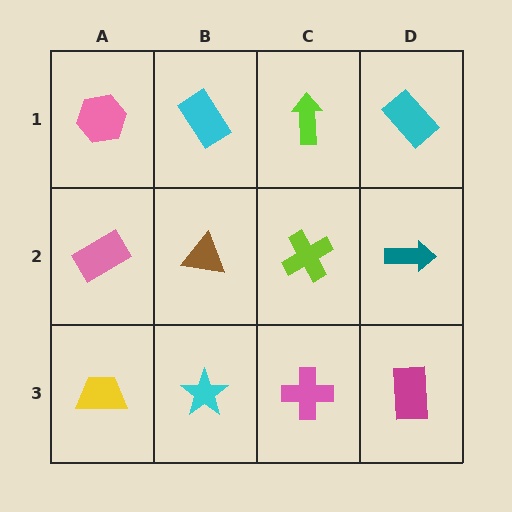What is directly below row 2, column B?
A cyan star.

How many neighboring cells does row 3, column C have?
3.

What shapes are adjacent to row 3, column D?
A teal arrow (row 2, column D), a pink cross (row 3, column C).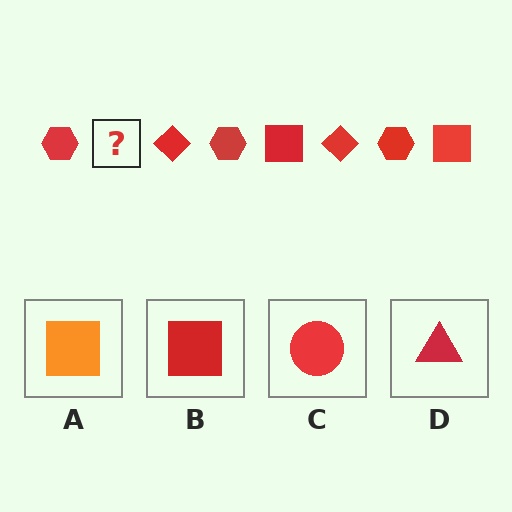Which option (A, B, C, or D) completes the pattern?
B.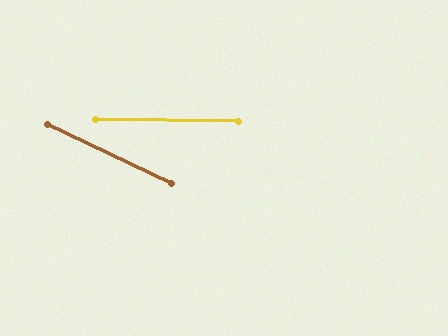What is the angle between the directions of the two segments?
Approximately 25 degrees.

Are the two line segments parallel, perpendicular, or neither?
Neither parallel nor perpendicular — they differ by about 25°.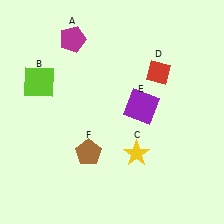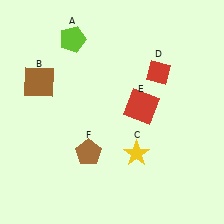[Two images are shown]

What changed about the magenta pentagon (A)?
In Image 1, A is magenta. In Image 2, it changed to lime.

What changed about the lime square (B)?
In Image 1, B is lime. In Image 2, it changed to brown.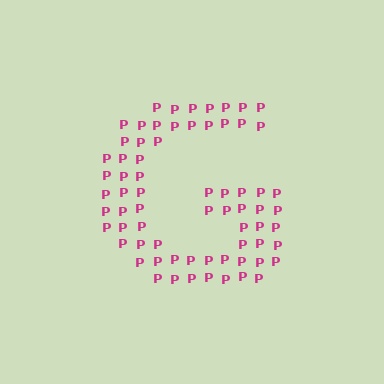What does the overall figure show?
The overall figure shows the letter G.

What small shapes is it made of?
It is made of small letter P's.